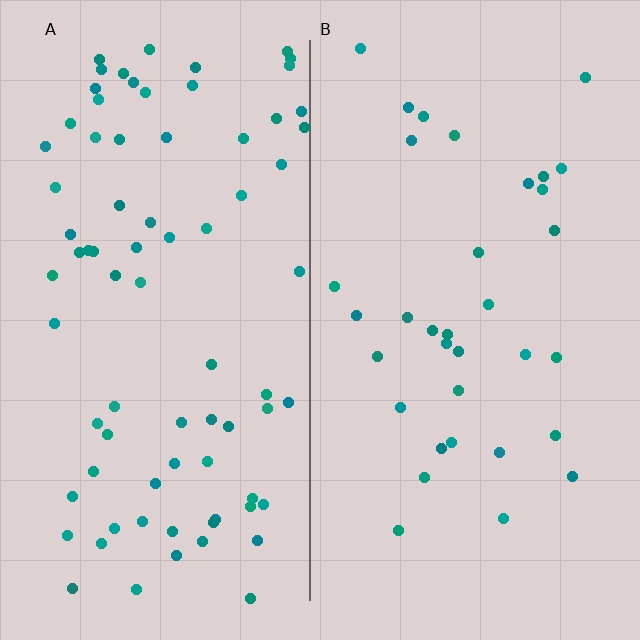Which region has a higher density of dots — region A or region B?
A (the left).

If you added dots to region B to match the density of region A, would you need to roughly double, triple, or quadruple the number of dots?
Approximately double.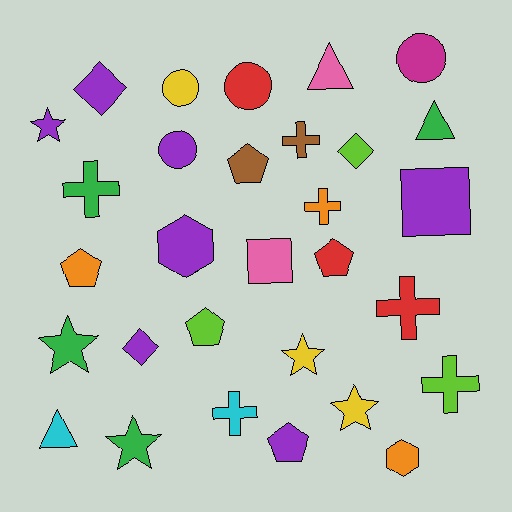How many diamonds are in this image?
There are 3 diamonds.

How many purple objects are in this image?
There are 7 purple objects.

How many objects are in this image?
There are 30 objects.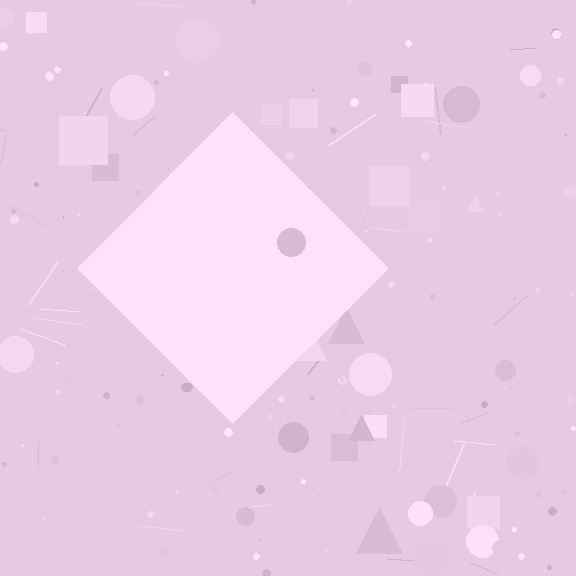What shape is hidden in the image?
A diamond is hidden in the image.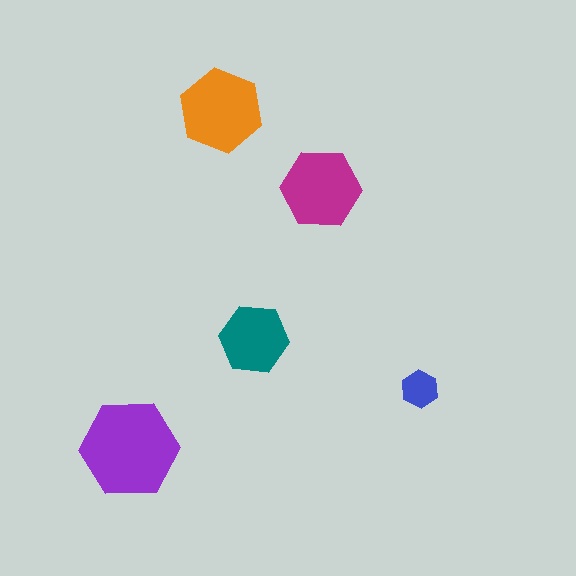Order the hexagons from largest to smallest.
the purple one, the orange one, the magenta one, the teal one, the blue one.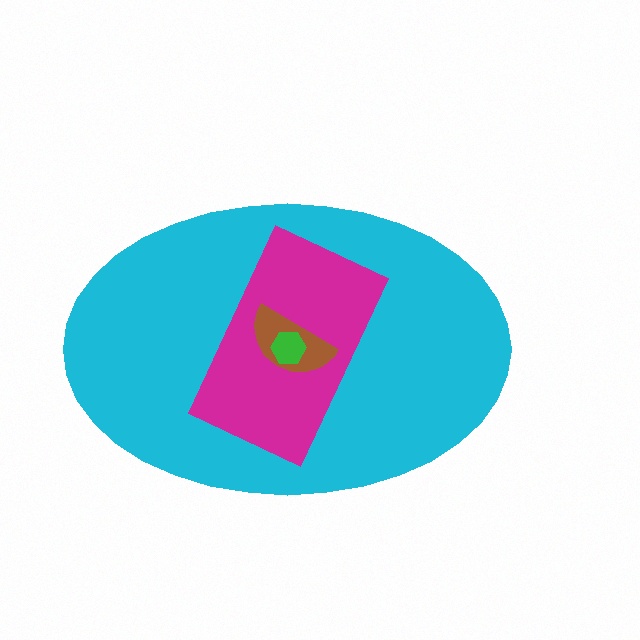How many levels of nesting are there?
4.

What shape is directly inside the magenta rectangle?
The brown semicircle.